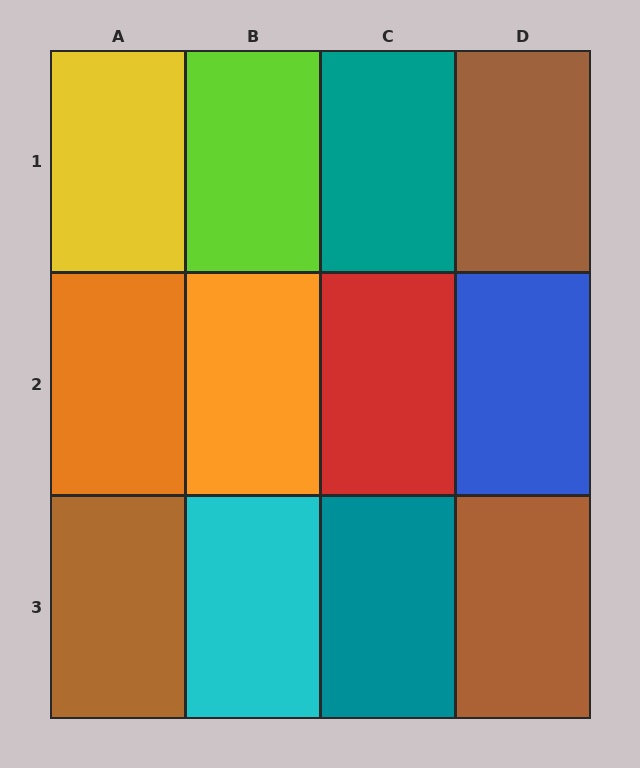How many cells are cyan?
1 cell is cyan.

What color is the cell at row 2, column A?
Orange.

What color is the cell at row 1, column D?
Brown.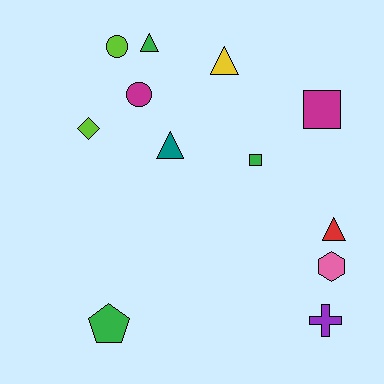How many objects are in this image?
There are 12 objects.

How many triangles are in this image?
There are 4 triangles.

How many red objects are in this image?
There is 1 red object.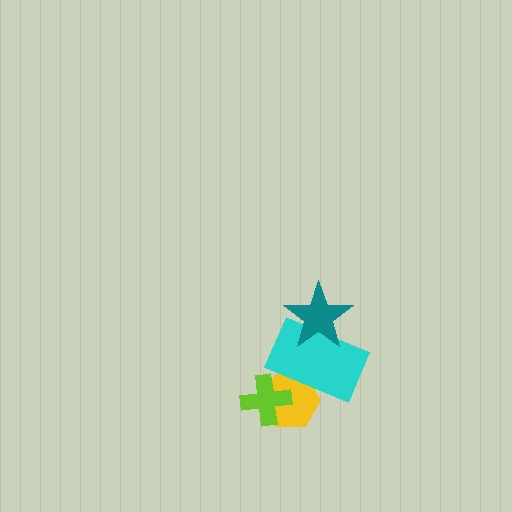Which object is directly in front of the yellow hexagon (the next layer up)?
The lime cross is directly in front of the yellow hexagon.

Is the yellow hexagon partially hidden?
Yes, it is partially covered by another shape.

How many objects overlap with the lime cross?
1 object overlaps with the lime cross.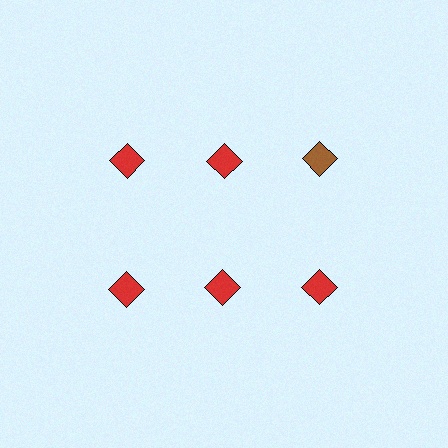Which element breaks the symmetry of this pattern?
The brown diamond in the top row, center column breaks the symmetry. All other shapes are red diamonds.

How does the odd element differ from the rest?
It has a different color: brown instead of red.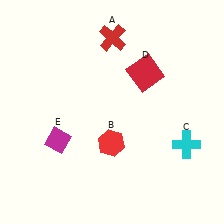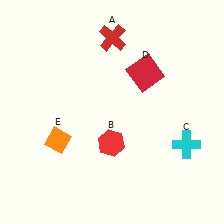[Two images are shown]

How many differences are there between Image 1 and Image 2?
There is 1 difference between the two images.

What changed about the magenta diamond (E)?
In Image 1, E is magenta. In Image 2, it changed to orange.